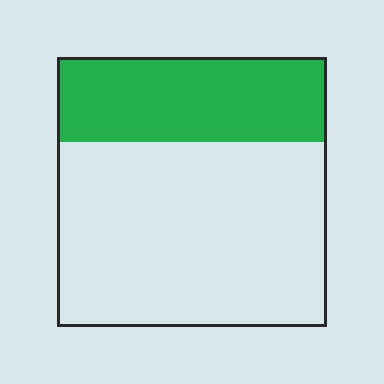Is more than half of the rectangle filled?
No.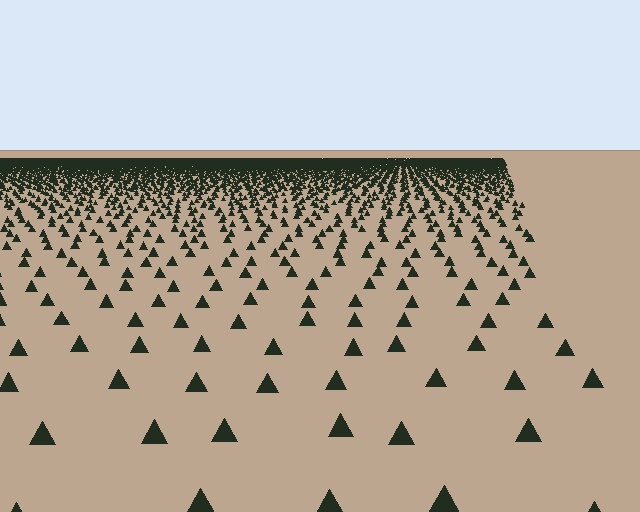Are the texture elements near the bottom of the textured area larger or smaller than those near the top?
Larger. Near the bottom, elements are closer to the viewer and appear at a bigger on-screen size.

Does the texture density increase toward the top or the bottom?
Density increases toward the top.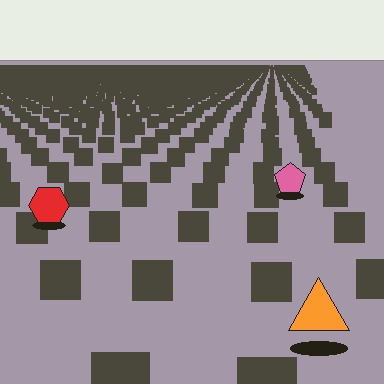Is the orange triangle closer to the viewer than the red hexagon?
Yes. The orange triangle is closer — you can tell from the texture gradient: the ground texture is coarser near it.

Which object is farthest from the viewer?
The pink pentagon is farthest from the viewer. It appears smaller and the ground texture around it is denser.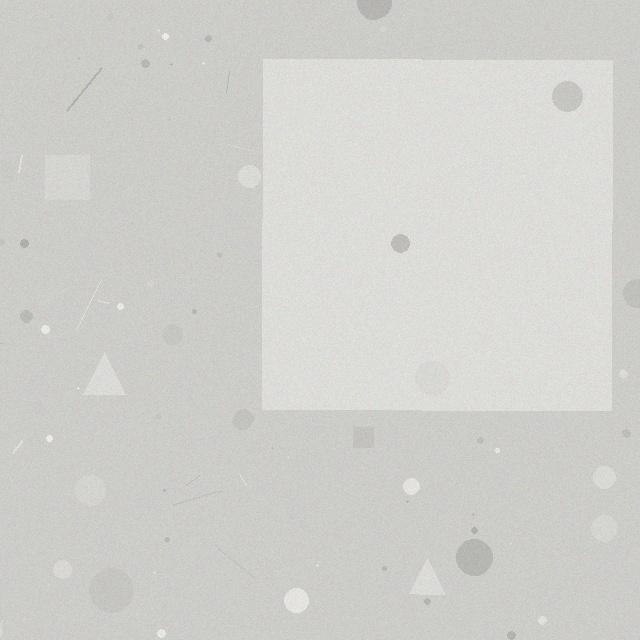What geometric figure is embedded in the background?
A square is embedded in the background.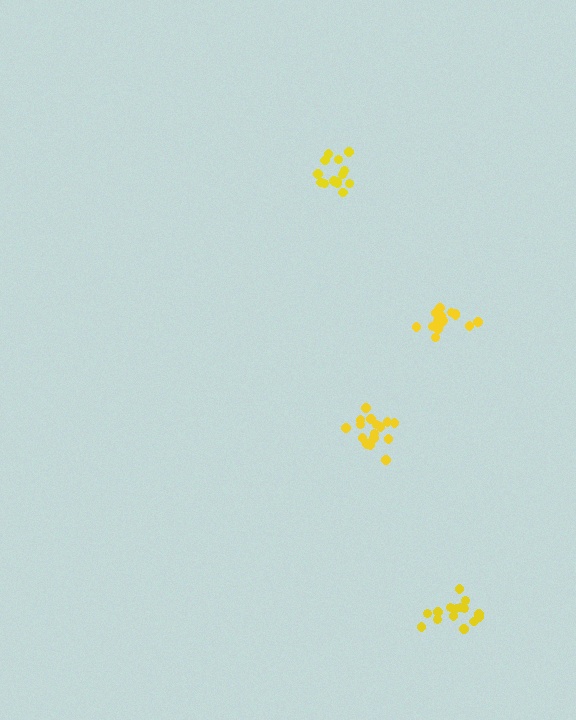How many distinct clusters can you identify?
There are 4 distinct clusters.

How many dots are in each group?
Group 1: 15 dots, Group 2: 15 dots, Group 3: 15 dots, Group 4: 16 dots (61 total).